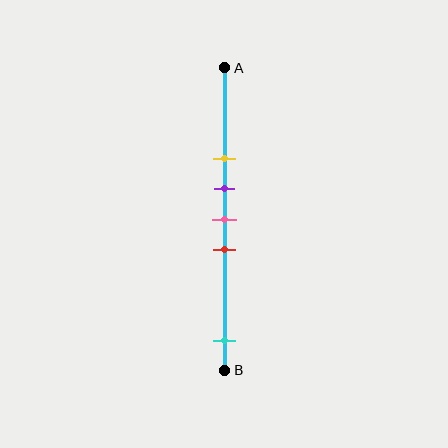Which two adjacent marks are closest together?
The purple and pink marks are the closest adjacent pair.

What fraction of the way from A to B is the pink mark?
The pink mark is approximately 50% (0.5) of the way from A to B.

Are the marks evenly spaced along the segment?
No, the marks are not evenly spaced.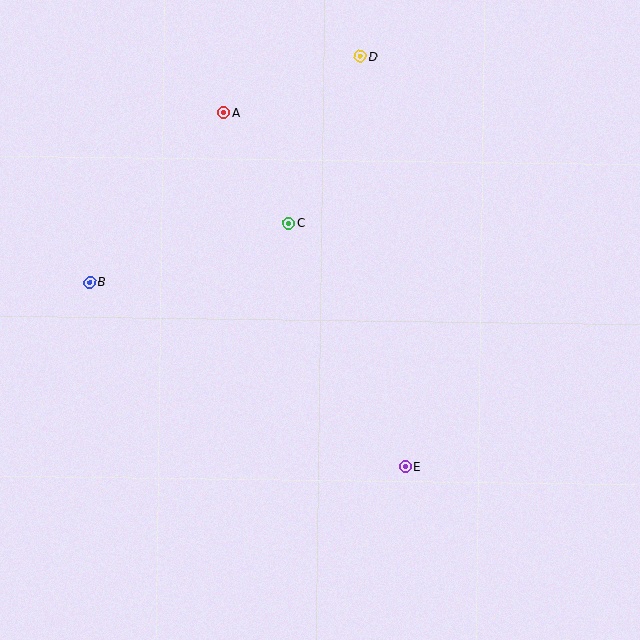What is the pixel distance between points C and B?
The distance between C and B is 208 pixels.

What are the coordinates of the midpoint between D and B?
The midpoint between D and B is at (225, 169).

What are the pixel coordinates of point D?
Point D is at (360, 56).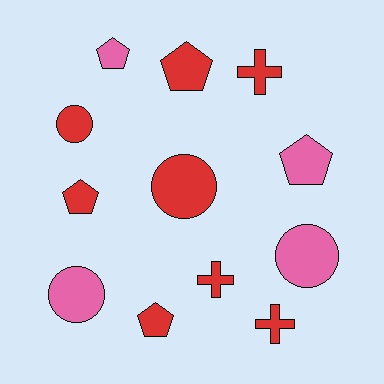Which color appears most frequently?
Red, with 8 objects.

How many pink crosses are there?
There are no pink crosses.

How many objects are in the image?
There are 12 objects.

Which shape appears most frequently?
Pentagon, with 5 objects.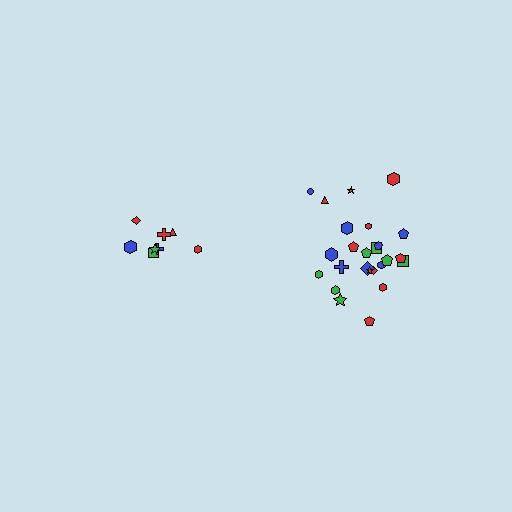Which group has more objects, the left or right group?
The right group.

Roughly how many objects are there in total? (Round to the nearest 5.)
Roughly 35 objects in total.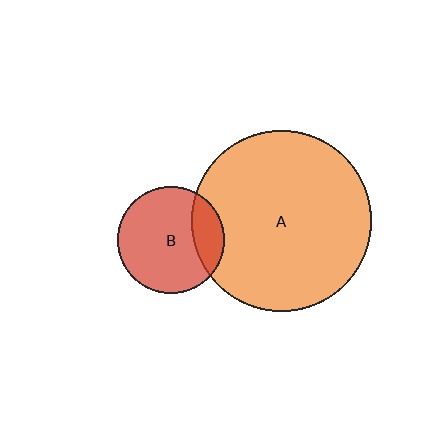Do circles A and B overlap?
Yes.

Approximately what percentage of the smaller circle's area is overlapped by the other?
Approximately 20%.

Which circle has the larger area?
Circle A (orange).